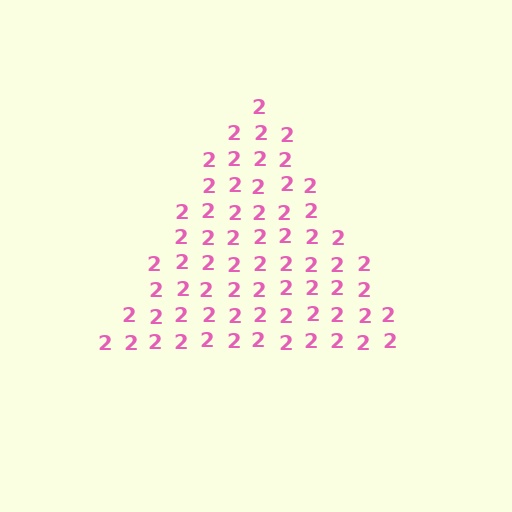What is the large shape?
The large shape is a triangle.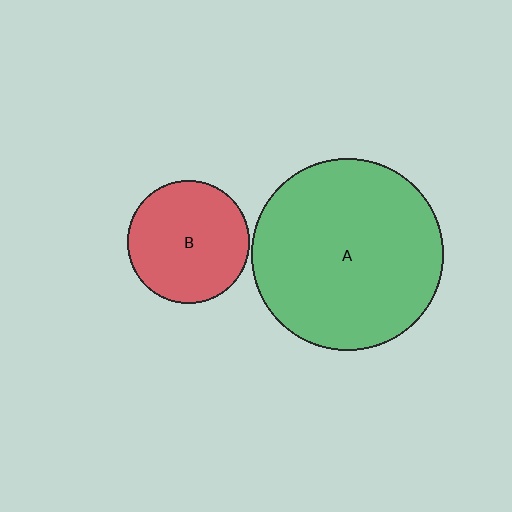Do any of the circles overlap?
No, none of the circles overlap.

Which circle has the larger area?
Circle A (green).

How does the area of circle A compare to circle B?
Approximately 2.5 times.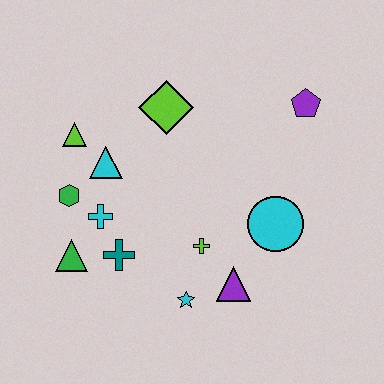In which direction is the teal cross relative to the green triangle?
The teal cross is to the right of the green triangle.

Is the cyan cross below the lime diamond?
Yes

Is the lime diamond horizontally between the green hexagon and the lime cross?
Yes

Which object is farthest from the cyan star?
The purple pentagon is farthest from the cyan star.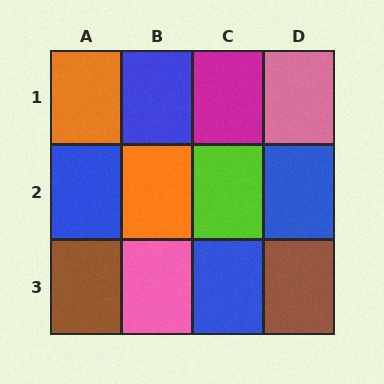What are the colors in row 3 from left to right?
Brown, pink, blue, brown.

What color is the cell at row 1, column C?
Magenta.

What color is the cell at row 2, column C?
Lime.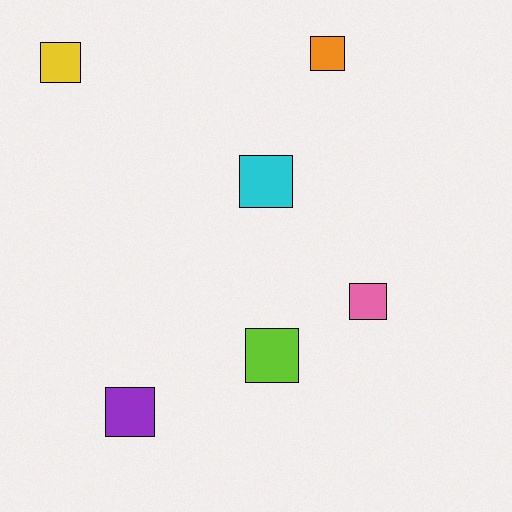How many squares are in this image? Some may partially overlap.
There are 6 squares.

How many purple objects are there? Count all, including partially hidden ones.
There is 1 purple object.